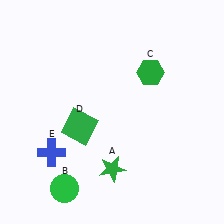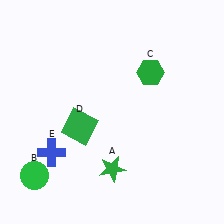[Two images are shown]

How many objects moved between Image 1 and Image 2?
1 object moved between the two images.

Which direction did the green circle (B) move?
The green circle (B) moved left.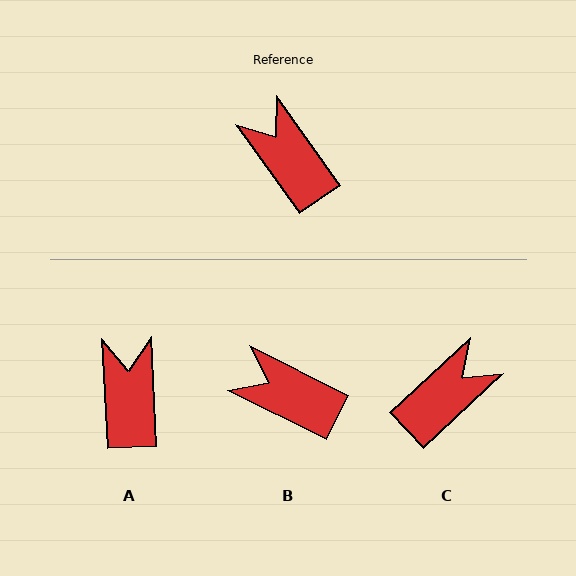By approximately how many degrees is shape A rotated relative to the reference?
Approximately 33 degrees clockwise.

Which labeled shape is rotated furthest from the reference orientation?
C, about 82 degrees away.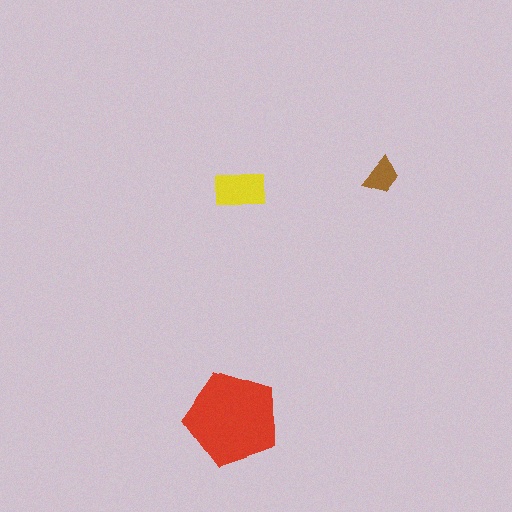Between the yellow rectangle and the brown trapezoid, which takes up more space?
The yellow rectangle.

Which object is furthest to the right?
The brown trapezoid is rightmost.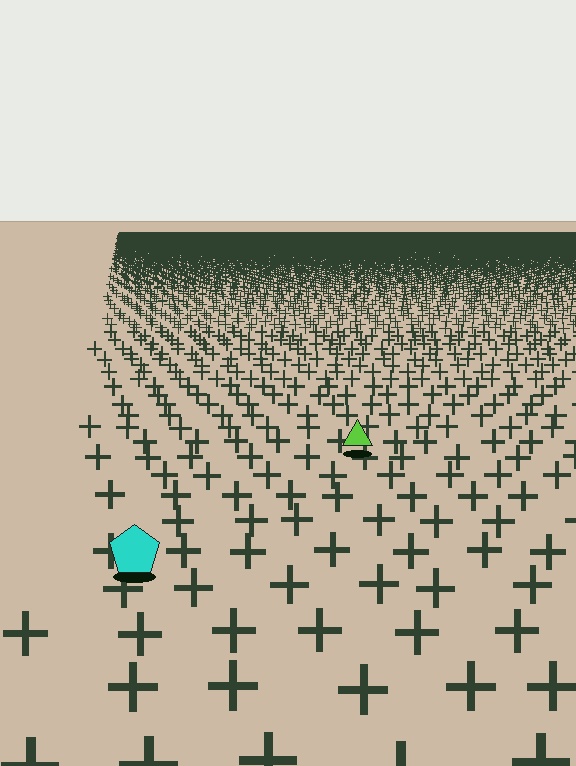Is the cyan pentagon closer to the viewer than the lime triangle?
Yes. The cyan pentagon is closer — you can tell from the texture gradient: the ground texture is coarser near it.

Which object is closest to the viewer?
The cyan pentagon is closest. The texture marks near it are larger and more spread out.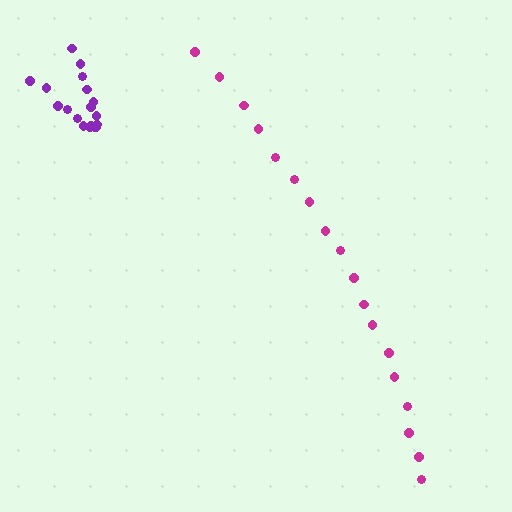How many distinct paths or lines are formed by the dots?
There are 2 distinct paths.